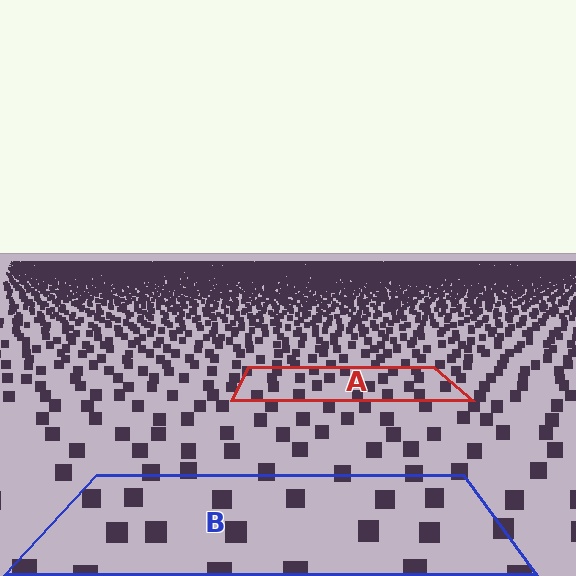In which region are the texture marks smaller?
The texture marks are smaller in region A, because it is farther away.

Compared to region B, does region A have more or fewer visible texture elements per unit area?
Region A has more texture elements per unit area — they are packed more densely because it is farther away.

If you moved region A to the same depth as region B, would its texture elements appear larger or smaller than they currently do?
They would appear larger. At a closer depth, the same texture elements are projected at a bigger on-screen size.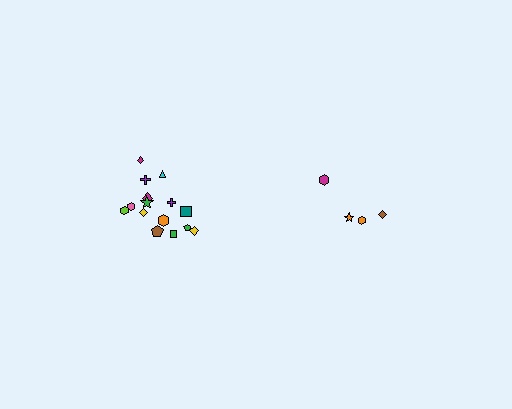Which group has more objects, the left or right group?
The left group.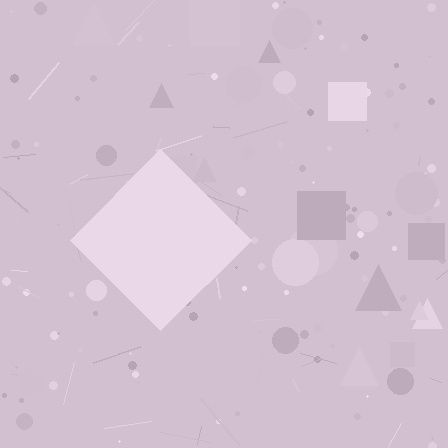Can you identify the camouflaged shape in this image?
The camouflaged shape is a diamond.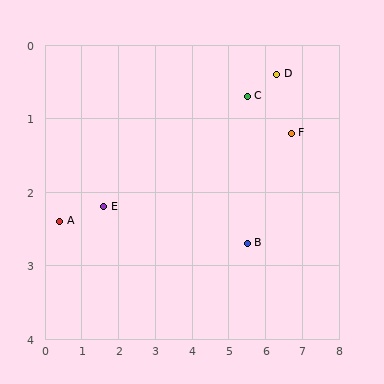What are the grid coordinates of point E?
Point E is at approximately (1.6, 2.2).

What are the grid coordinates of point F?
Point F is at approximately (6.7, 1.2).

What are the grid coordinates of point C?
Point C is at approximately (5.5, 0.7).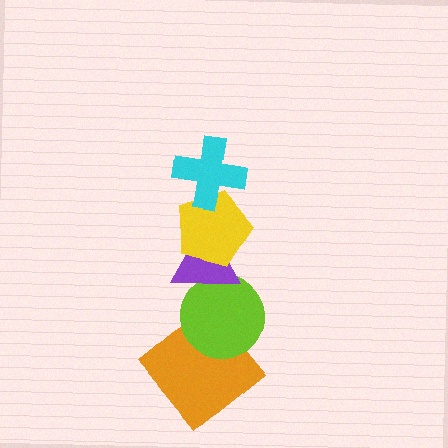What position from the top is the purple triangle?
The purple triangle is 3rd from the top.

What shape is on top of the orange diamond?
The lime circle is on top of the orange diamond.